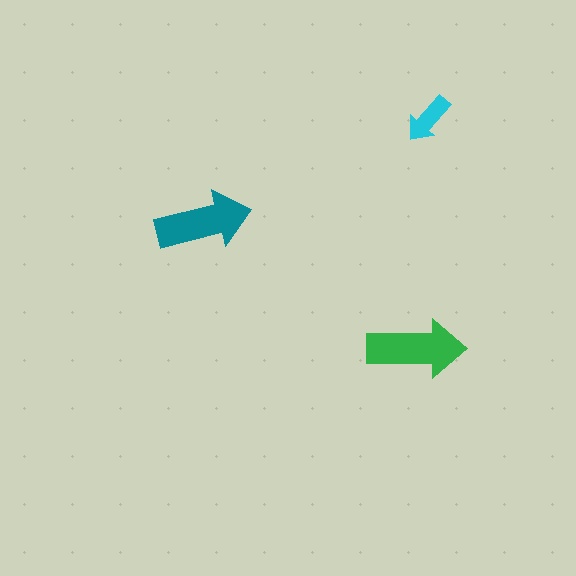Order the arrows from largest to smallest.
the green one, the teal one, the cyan one.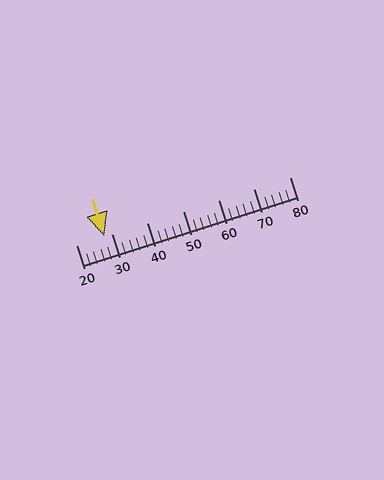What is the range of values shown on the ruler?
The ruler shows values from 20 to 80.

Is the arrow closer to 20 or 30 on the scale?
The arrow is closer to 30.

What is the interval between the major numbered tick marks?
The major tick marks are spaced 10 units apart.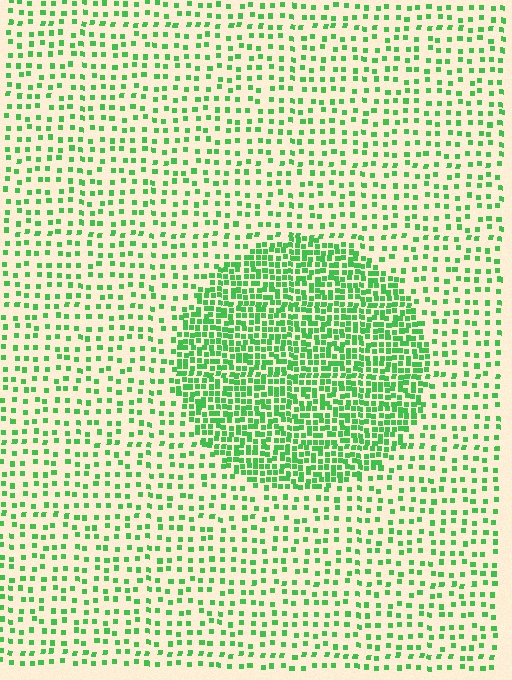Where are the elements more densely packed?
The elements are more densely packed inside the circle boundary.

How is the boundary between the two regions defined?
The boundary is defined by a change in element density (approximately 2.6x ratio). All elements are the same color, size, and shape.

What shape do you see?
I see a circle.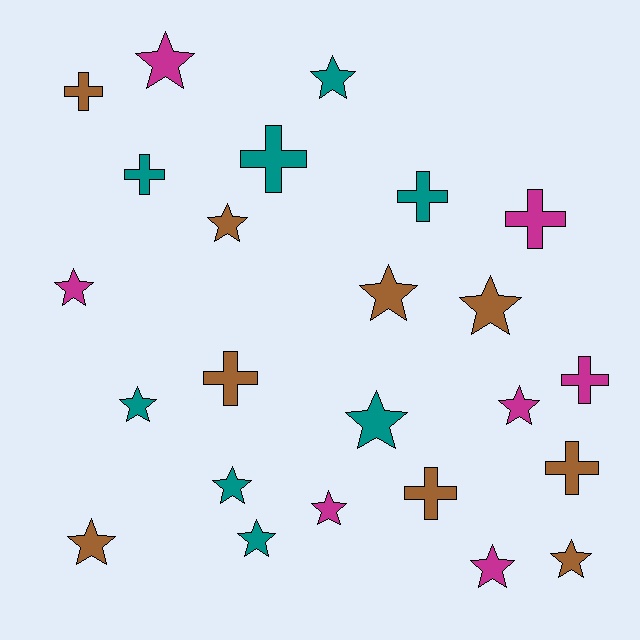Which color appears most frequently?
Brown, with 9 objects.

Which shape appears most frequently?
Star, with 15 objects.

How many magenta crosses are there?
There are 2 magenta crosses.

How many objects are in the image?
There are 24 objects.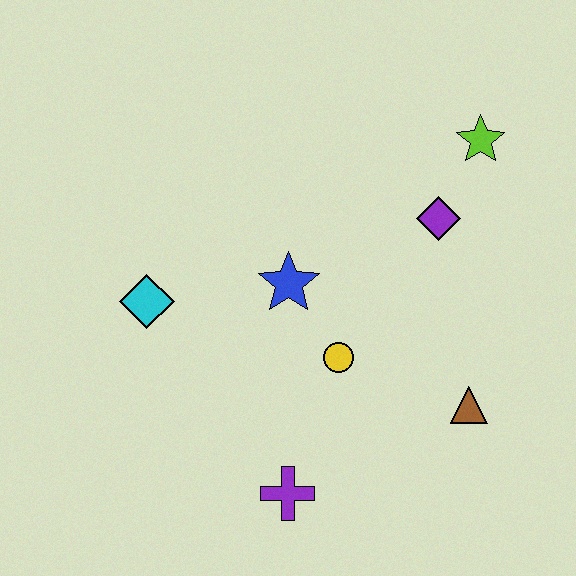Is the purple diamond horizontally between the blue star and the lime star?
Yes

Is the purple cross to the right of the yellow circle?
No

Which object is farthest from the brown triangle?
The cyan diamond is farthest from the brown triangle.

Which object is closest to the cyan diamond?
The blue star is closest to the cyan diamond.